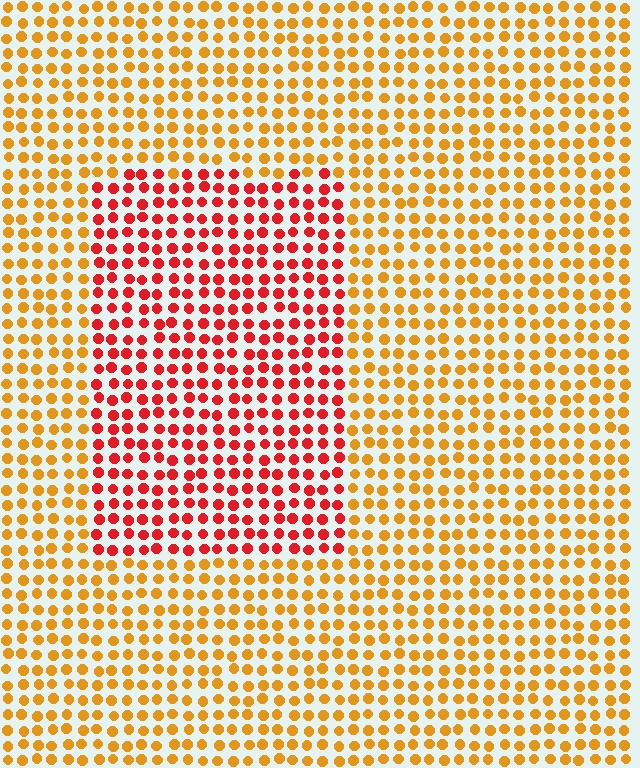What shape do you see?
I see a rectangle.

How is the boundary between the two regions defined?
The boundary is defined purely by a slight shift in hue (about 41 degrees). Spacing, size, and orientation are identical on both sides.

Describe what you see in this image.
The image is filled with small orange elements in a uniform arrangement. A rectangle-shaped region is visible where the elements are tinted to a slightly different hue, forming a subtle color boundary.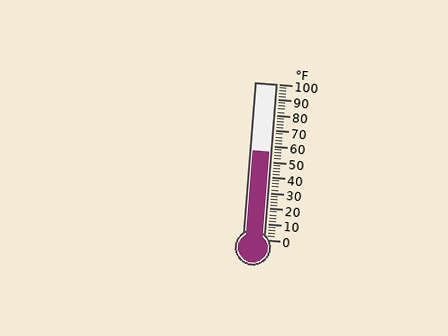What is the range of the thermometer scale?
The thermometer scale ranges from 0°F to 100°F.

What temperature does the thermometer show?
The thermometer shows approximately 56°F.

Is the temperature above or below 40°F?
The temperature is above 40°F.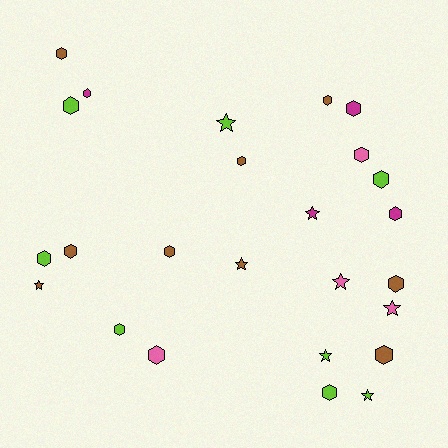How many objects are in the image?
There are 25 objects.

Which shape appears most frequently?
Hexagon, with 17 objects.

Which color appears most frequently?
Brown, with 9 objects.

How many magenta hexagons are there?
There are 3 magenta hexagons.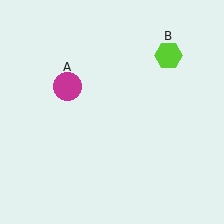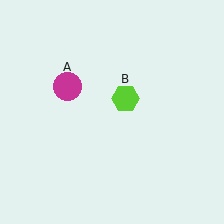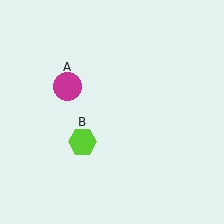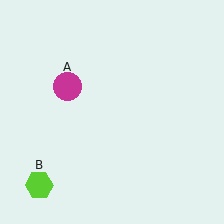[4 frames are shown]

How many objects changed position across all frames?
1 object changed position: lime hexagon (object B).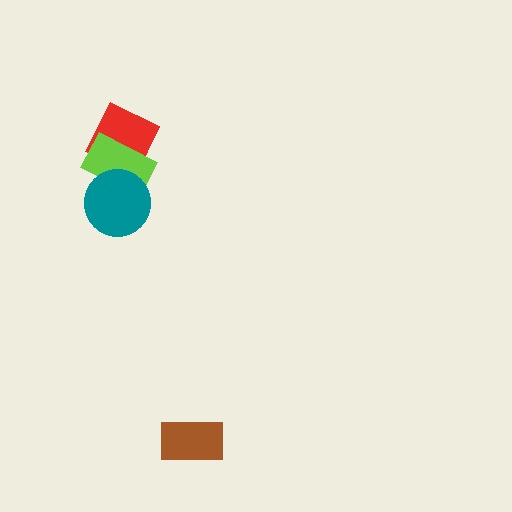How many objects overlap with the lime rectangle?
2 objects overlap with the lime rectangle.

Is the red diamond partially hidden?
Yes, it is partially covered by another shape.